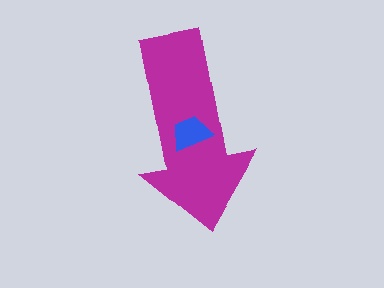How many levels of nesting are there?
2.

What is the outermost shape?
The magenta arrow.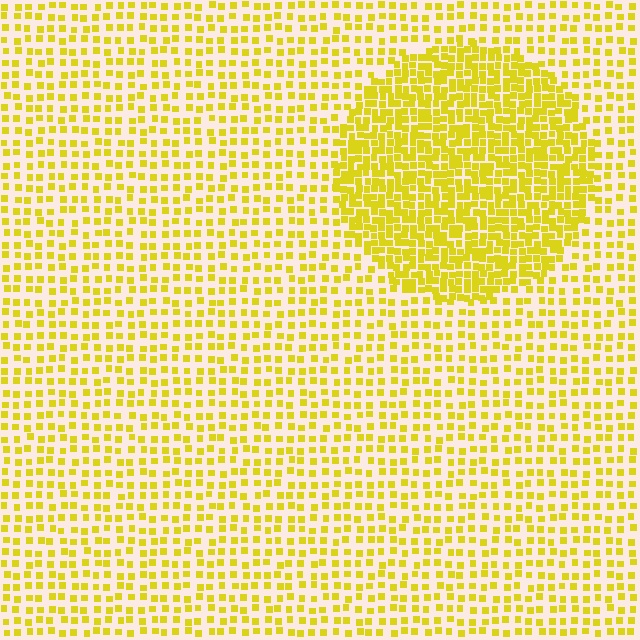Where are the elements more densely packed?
The elements are more densely packed inside the circle boundary.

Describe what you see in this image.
The image contains small yellow elements arranged at two different densities. A circle-shaped region is visible where the elements are more densely packed than the surrounding area.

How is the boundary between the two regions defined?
The boundary is defined by a change in element density (approximately 2.2x ratio). All elements are the same color, size, and shape.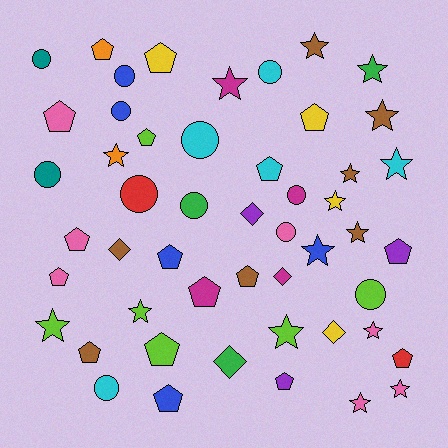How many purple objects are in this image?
There are 3 purple objects.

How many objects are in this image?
There are 50 objects.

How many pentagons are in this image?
There are 17 pentagons.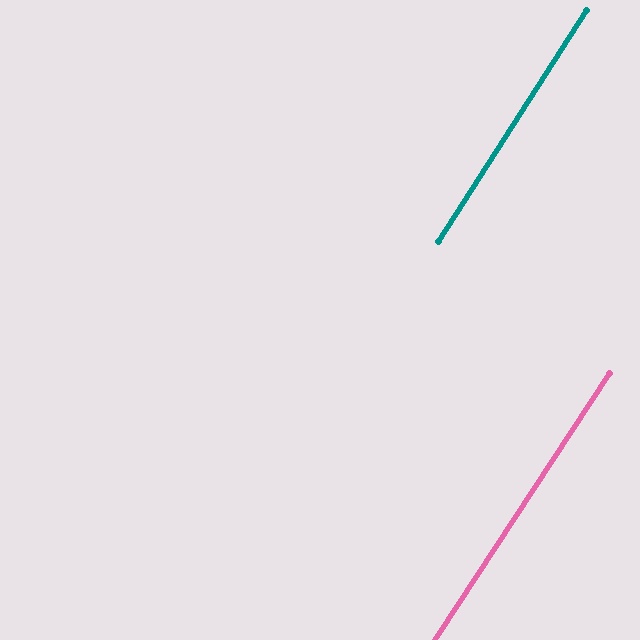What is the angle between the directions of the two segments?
Approximately 1 degree.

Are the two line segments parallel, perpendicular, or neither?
Parallel — their directions differ by only 0.6°.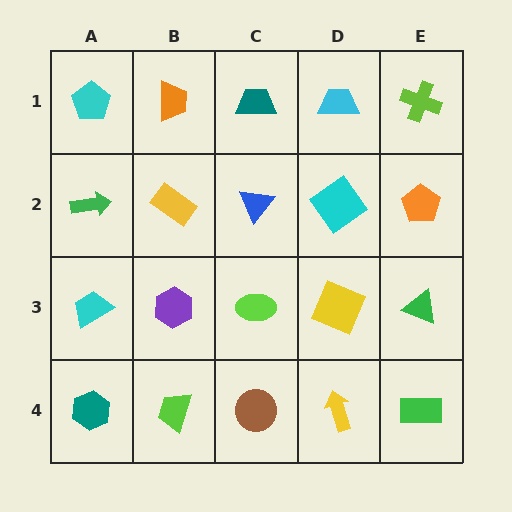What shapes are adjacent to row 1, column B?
A yellow rectangle (row 2, column B), a cyan pentagon (row 1, column A), a teal trapezoid (row 1, column C).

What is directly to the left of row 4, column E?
A yellow arrow.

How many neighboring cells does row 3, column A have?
3.